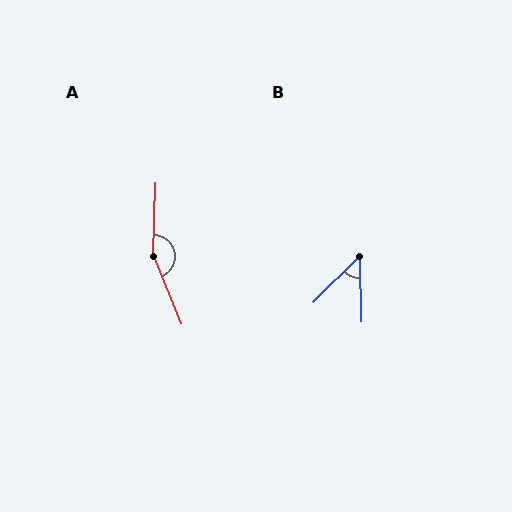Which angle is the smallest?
B, at approximately 45 degrees.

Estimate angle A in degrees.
Approximately 155 degrees.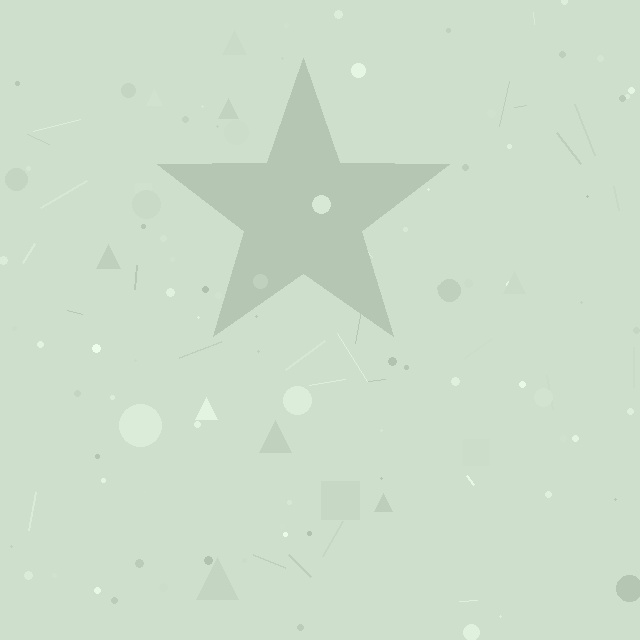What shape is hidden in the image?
A star is hidden in the image.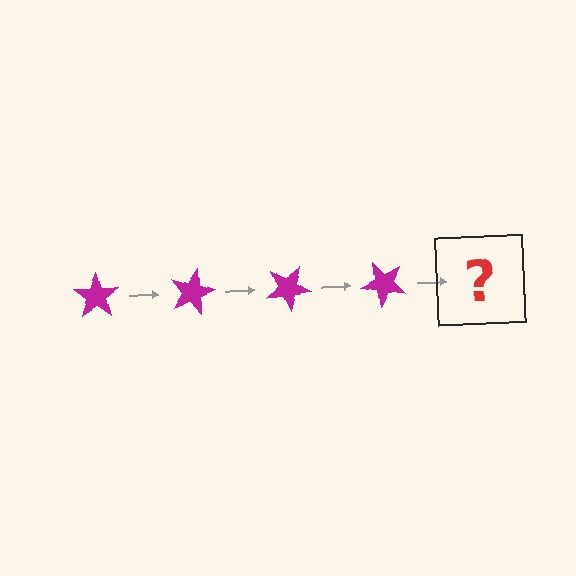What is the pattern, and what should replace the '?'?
The pattern is that the star rotates 15 degrees each step. The '?' should be a magenta star rotated 60 degrees.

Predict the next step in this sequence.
The next step is a magenta star rotated 60 degrees.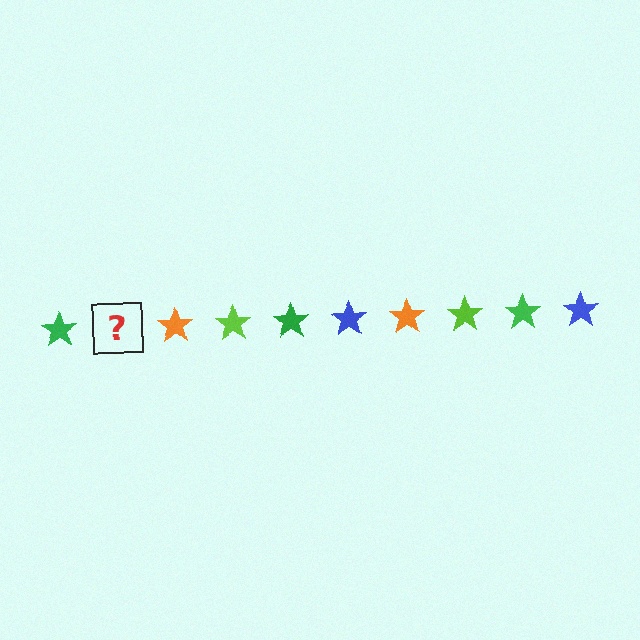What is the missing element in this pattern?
The missing element is a blue star.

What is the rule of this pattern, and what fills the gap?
The rule is that the pattern cycles through green, blue, orange, lime stars. The gap should be filled with a blue star.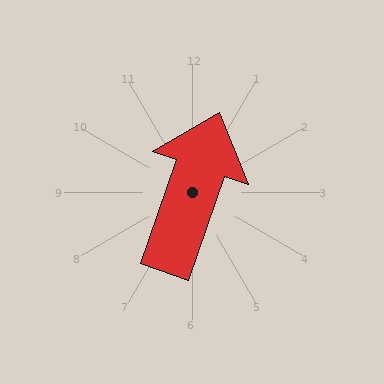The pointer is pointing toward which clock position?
Roughly 1 o'clock.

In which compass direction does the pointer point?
North.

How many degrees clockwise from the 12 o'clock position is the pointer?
Approximately 19 degrees.